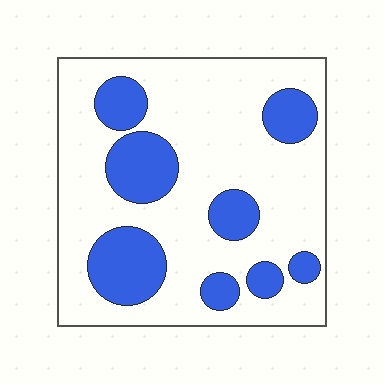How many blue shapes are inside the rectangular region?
8.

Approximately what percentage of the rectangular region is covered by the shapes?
Approximately 25%.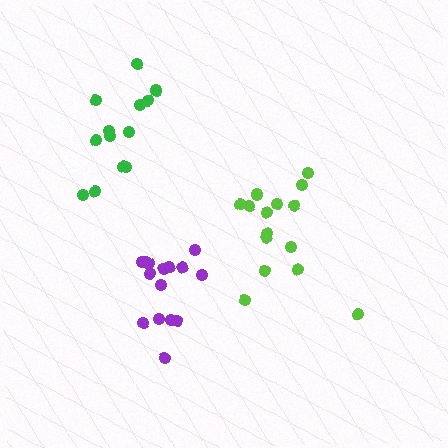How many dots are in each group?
Group 1: 13 dots, Group 2: 15 dots, Group 3: 15 dots (43 total).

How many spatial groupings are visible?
There are 3 spatial groupings.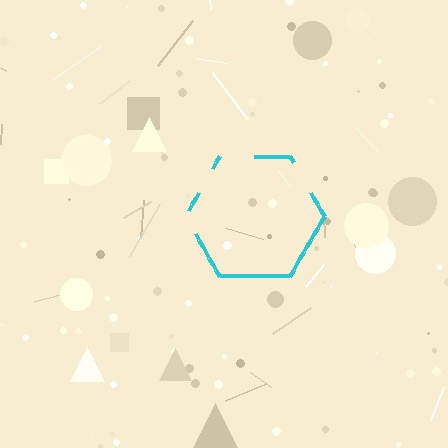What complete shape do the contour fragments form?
The contour fragments form a hexagon.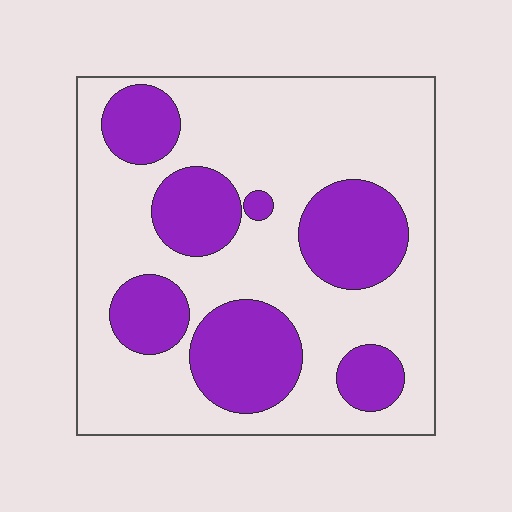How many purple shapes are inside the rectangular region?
7.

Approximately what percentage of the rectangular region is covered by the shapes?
Approximately 30%.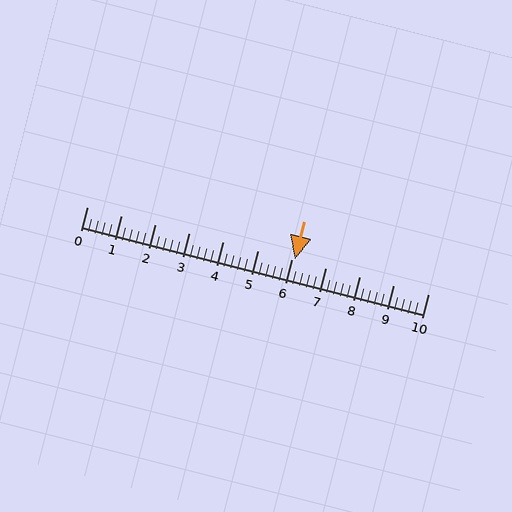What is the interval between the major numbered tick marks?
The major tick marks are spaced 1 units apart.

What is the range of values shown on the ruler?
The ruler shows values from 0 to 10.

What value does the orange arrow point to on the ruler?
The orange arrow points to approximately 6.1.